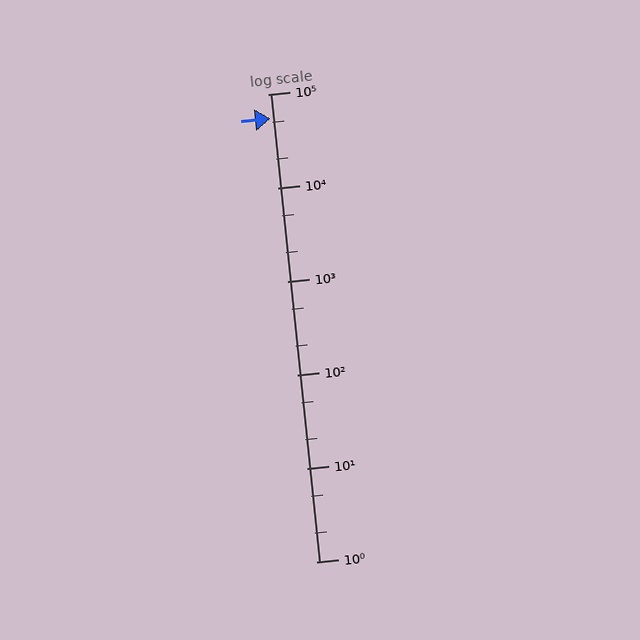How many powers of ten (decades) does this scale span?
The scale spans 5 decades, from 1 to 100000.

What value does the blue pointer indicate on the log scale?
The pointer indicates approximately 55000.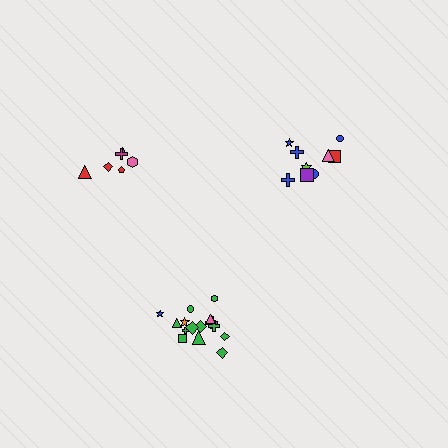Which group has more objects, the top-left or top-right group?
The top-right group.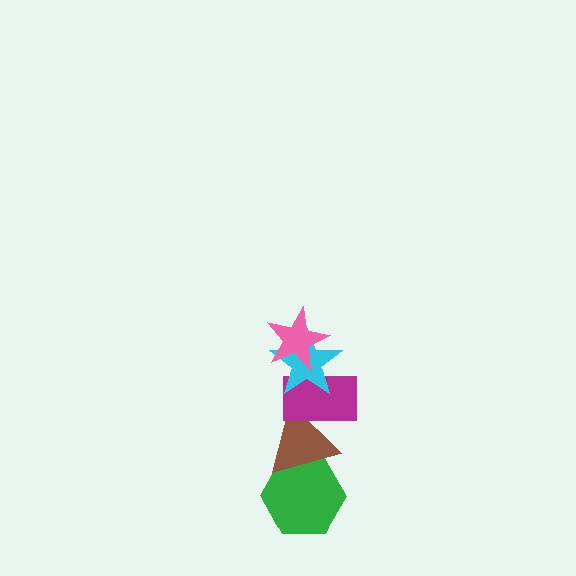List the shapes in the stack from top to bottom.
From top to bottom: the pink star, the cyan star, the magenta rectangle, the brown triangle, the green hexagon.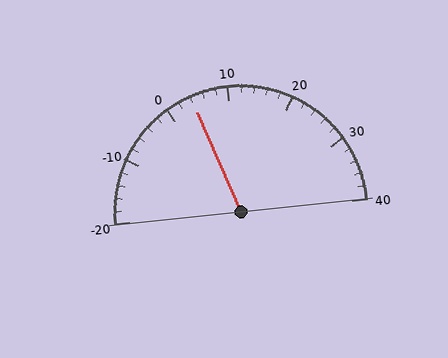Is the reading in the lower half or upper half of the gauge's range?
The reading is in the lower half of the range (-20 to 40).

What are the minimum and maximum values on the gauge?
The gauge ranges from -20 to 40.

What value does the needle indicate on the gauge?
The needle indicates approximately 4.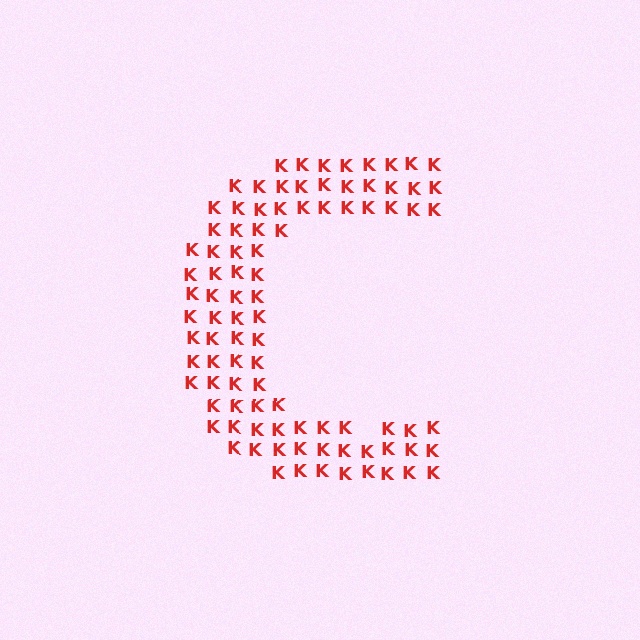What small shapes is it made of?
It is made of small letter K's.